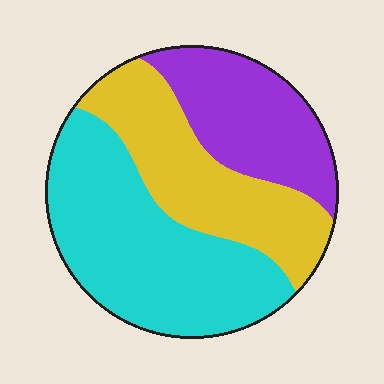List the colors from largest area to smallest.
From largest to smallest: cyan, yellow, purple.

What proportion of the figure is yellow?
Yellow covers 31% of the figure.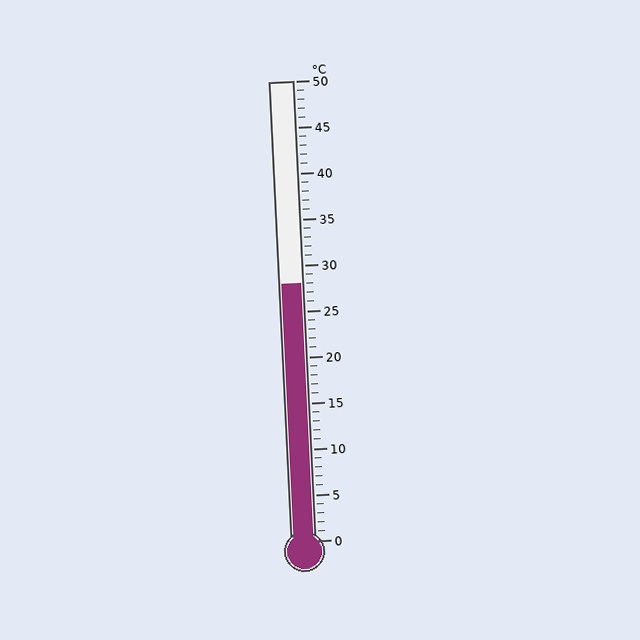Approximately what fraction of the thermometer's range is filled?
The thermometer is filled to approximately 55% of its range.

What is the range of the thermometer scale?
The thermometer scale ranges from 0°C to 50°C.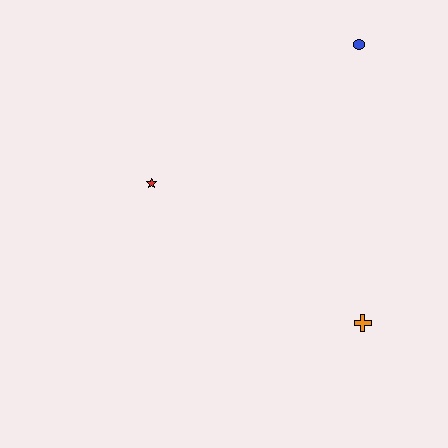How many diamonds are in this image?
There are no diamonds.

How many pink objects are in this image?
There are no pink objects.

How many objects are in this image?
There are 3 objects.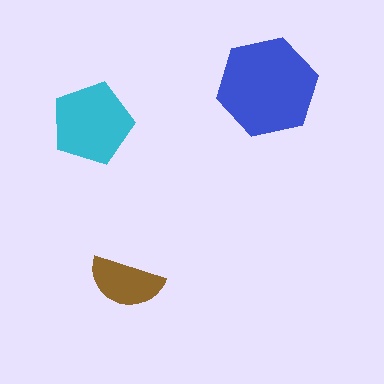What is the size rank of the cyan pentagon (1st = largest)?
2nd.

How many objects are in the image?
There are 3 objects in the image.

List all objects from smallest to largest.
The brown semicircle, the cyan pentagon, the blue hexagon.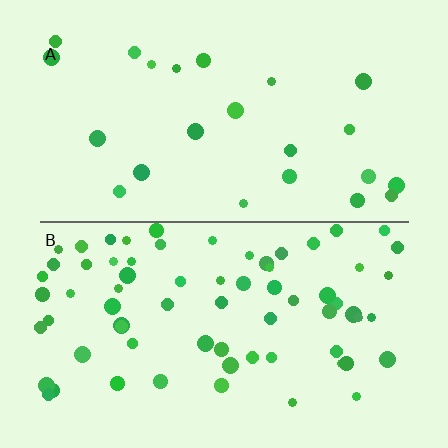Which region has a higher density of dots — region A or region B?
B (the bottom).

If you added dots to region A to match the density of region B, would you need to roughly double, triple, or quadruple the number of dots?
Approximately triple.